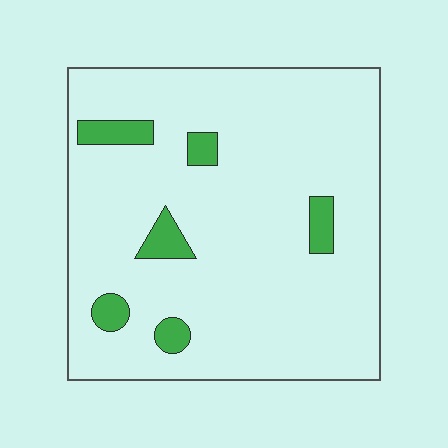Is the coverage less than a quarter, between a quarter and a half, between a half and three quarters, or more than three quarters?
Less than a quarter.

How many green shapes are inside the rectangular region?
6.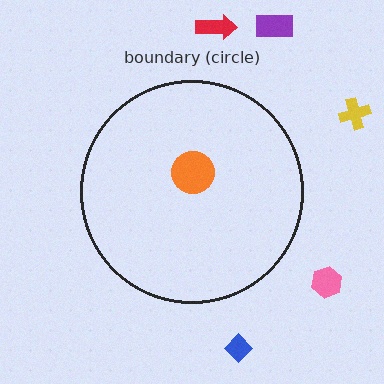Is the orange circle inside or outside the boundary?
Inside.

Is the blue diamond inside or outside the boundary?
Outside.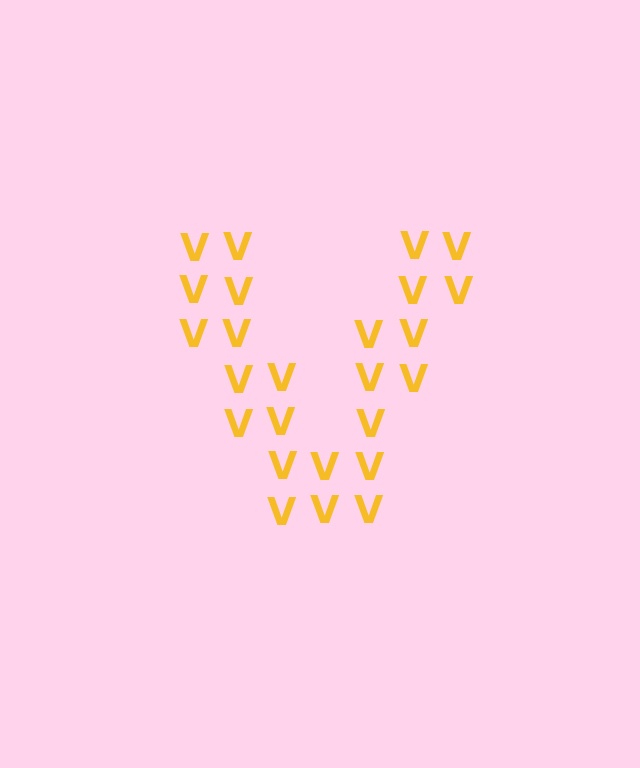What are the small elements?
The small elements are letter V's.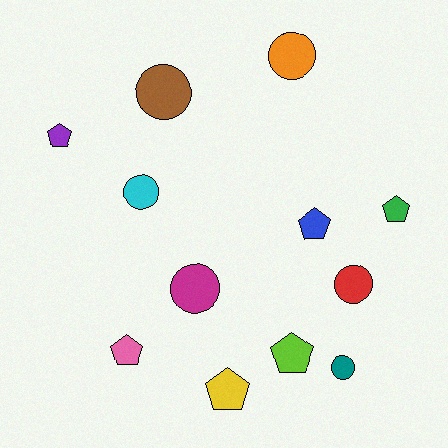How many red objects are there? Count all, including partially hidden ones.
There is 1 red object.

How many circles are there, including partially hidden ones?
There are 6 circles.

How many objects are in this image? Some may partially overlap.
There are 12 objects.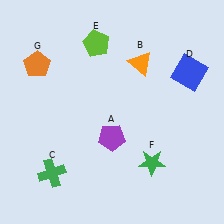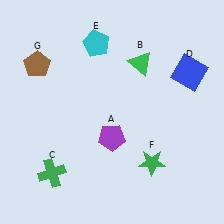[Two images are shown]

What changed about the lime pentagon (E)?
In Image 1, E is lime. In Image 2, it changed to cyan.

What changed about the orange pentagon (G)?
In Image 1, G is orange. In Image 2, it changed to brown.